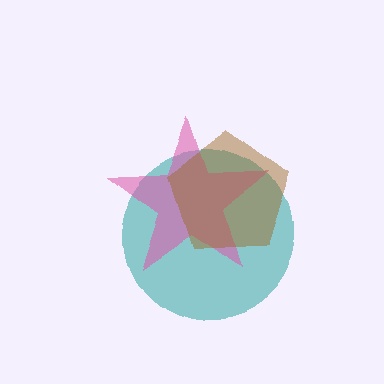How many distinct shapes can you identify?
There are 3 distinct shapes: a teal circle, a pink star, a brown pentagon.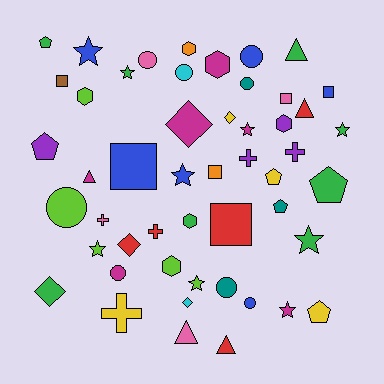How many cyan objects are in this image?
There are 2 cyan objects.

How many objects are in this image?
There are 50 objects.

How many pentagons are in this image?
There are 6 pentagons.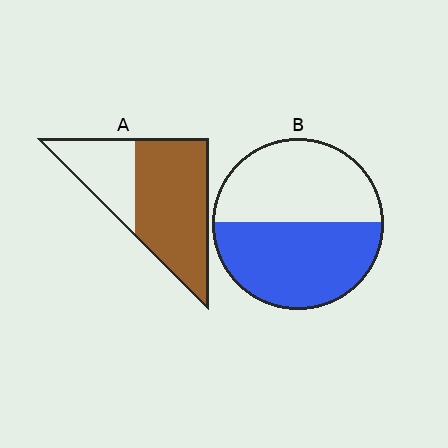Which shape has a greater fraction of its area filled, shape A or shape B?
Shape A.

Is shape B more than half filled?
Roughly half.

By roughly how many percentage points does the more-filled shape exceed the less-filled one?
By roughly 15 percentage points (A over B).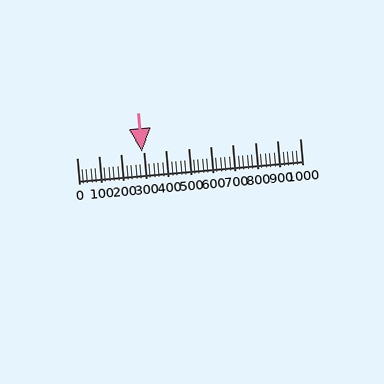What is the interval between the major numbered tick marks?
The major tick marks are spaced 100 units apart.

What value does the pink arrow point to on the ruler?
The pink arrow points to approximately 293.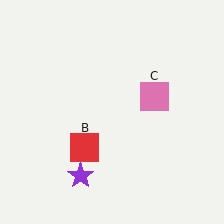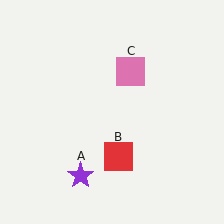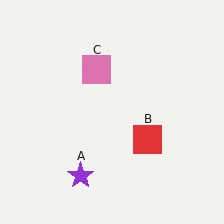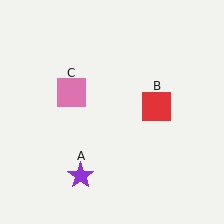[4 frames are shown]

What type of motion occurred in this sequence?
The red square (object B), pink square (object C) rotated counterclockwise around the center of the scene.